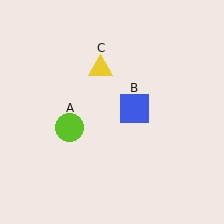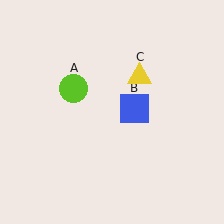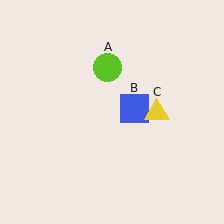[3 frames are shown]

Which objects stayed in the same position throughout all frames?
Blue square (object B) remained stationary.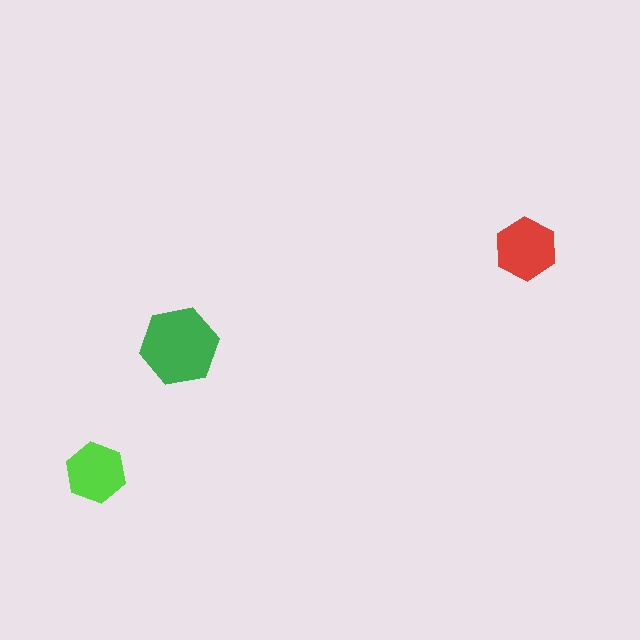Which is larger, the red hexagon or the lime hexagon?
The red one.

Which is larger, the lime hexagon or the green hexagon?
The green one.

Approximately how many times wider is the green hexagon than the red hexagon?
About 1.5 times wider.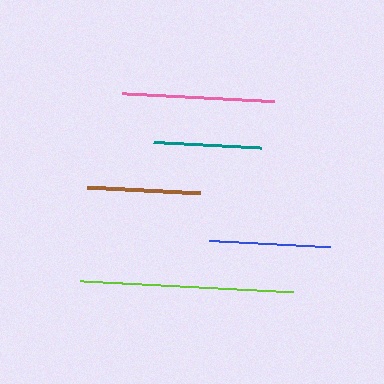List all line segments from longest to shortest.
From longest to shortest: lime, pink, blue, brown, teal.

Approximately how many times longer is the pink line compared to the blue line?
The pink line is approximately 1.3 times the length of the blue line.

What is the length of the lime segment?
The lime segment is approximately 214 pixels long.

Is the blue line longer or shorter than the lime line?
The lime line is longer than the blue line.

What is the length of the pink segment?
The pink segment is approximately 152 pixels long.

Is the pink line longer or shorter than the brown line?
The pink line is longer than the brown line.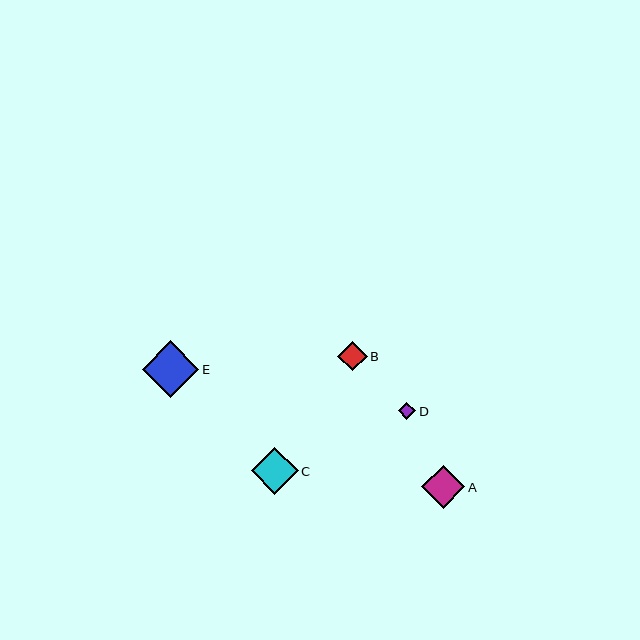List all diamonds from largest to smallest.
From largest to smallest: E, C, A, B, D.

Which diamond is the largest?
Diamond E is the largest with a size of approximately 56 pixels.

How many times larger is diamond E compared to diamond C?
Diamond E is approximately 1.2 times the size of diamond C.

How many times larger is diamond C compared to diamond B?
Diamond C is approximately 1.6 times the size of diamond B.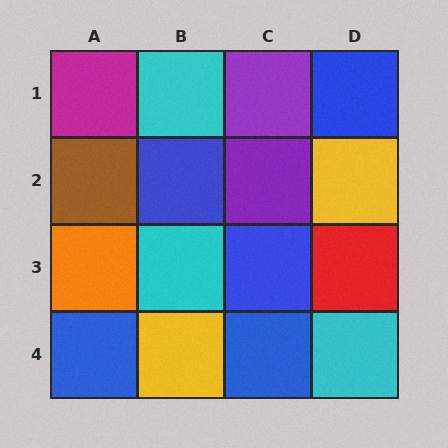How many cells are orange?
1 cell is orange.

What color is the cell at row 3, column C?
Blue.